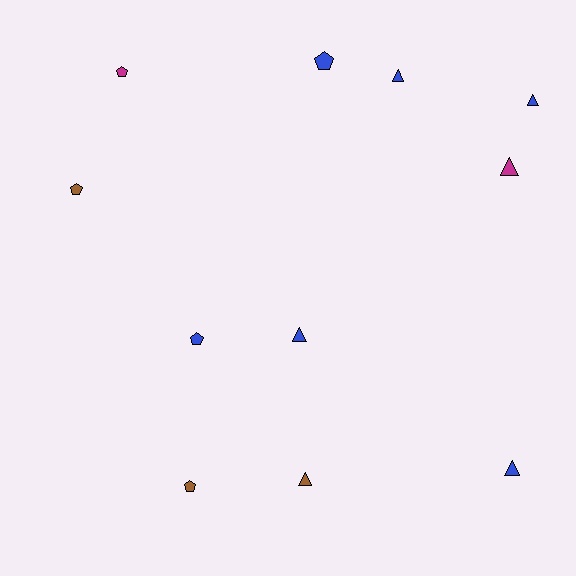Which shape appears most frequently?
Triangle, with 6 objects.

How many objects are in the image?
There are 11 objects.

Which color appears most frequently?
Blue, with 6 objects.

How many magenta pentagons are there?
There is 1 magenta pentagon.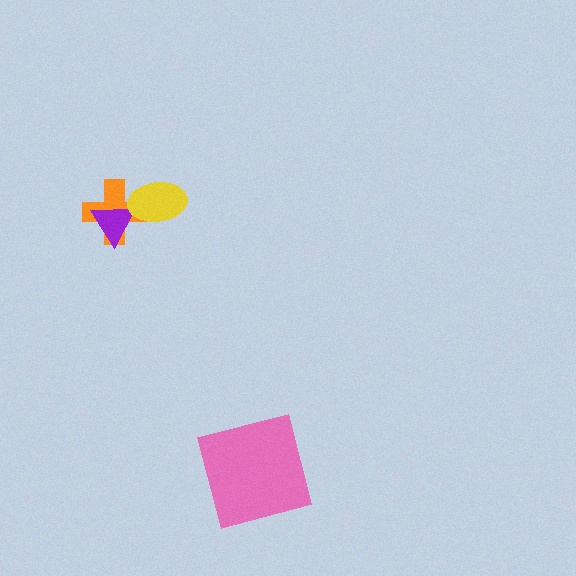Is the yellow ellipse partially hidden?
No, no other shape covers it.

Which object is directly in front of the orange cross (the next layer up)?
The purple triangle is directly in front of the orange cross.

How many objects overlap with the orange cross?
2 objects overlap with the orange cross.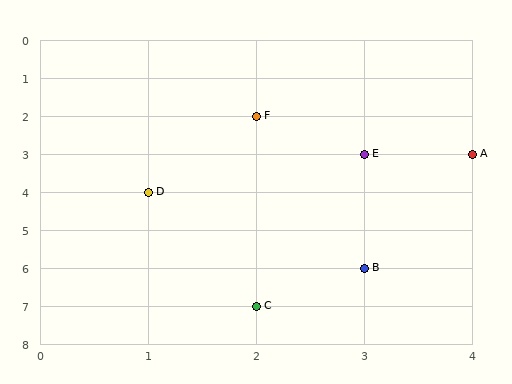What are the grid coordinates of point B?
Point B is at grid coordinates (3, 6).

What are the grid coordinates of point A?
Point A is at grid coordinates (4, 3).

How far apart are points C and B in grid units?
Points C and B are 1 column and 1 row apart (about 1.4 grid units diagonally).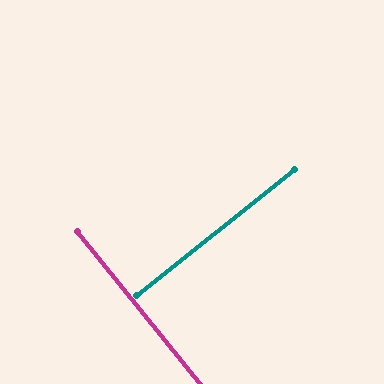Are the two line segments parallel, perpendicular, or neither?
Perpendicular — they meet at approximately 90°.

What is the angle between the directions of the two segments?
Approximately 90 degrees.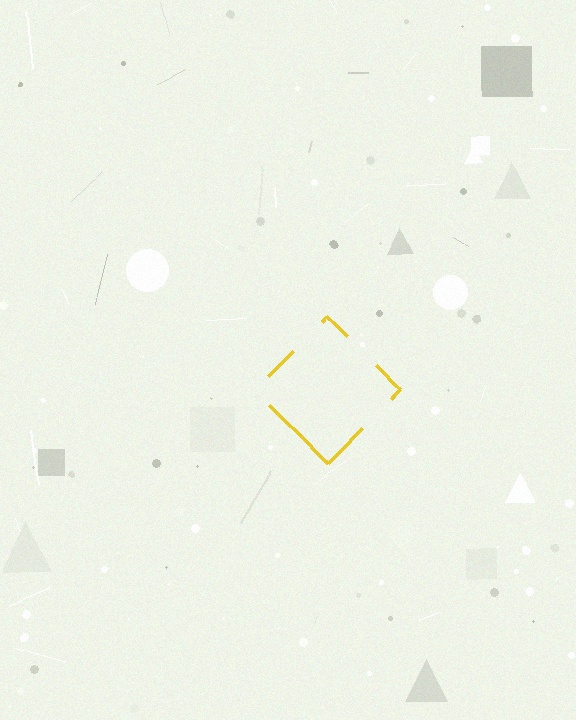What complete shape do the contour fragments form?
The contour fragments form a diamond.